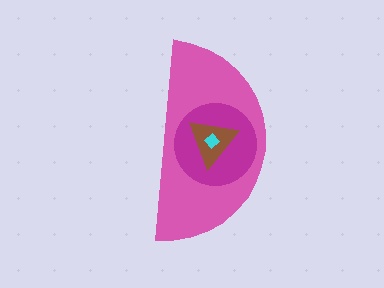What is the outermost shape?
The pink semicircle.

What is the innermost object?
The cyan diamond.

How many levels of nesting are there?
4.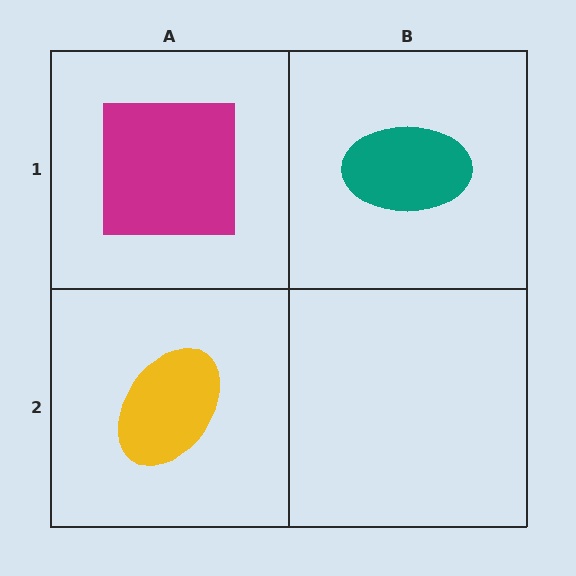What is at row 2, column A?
A yellow ellipse.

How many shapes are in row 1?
2 shapes.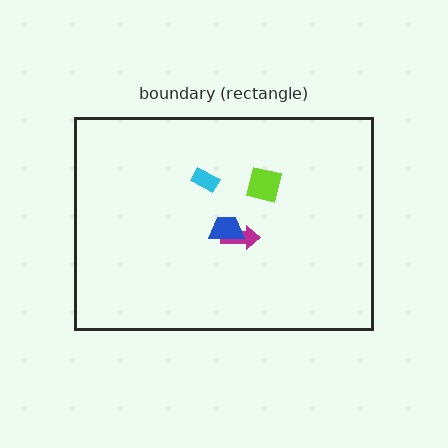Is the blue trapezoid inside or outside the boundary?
Inside.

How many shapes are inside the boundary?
4 inside, 0 outside.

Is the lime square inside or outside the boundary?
Inside.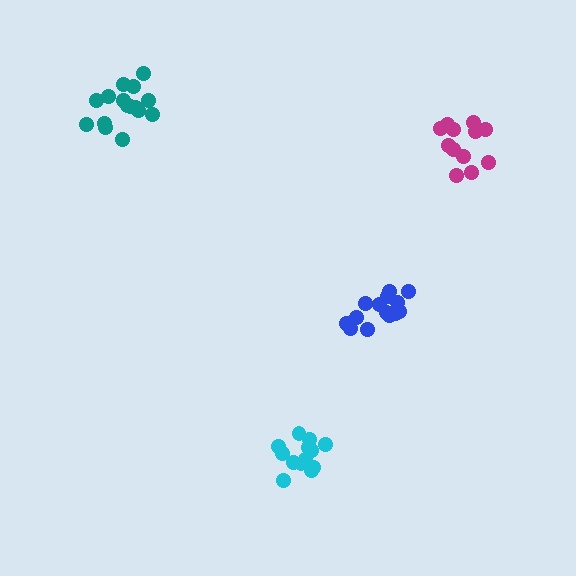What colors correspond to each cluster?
The clusters are colored: blue, cyan, magenta, teal.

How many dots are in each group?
Group 1: 14 dots, Group 2: 13 dots, Group 3: 12 dots, Group 4: 16 dots (55 total).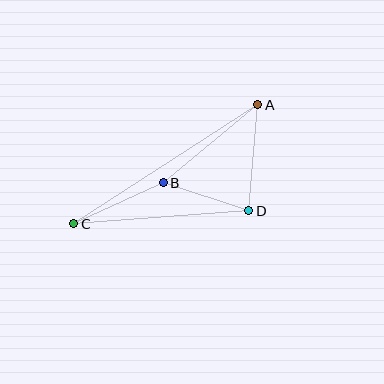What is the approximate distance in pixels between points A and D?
The distance between A and D is approximately 106 pixels.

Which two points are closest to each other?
Points B and D are closest to each other.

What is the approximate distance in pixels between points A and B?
The distance between A and B is approximately 122 pixels.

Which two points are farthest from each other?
Points A and C are farthest from each other.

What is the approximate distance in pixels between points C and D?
The distance between C and D is approximately 176 pixels.